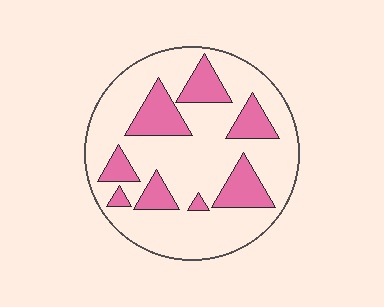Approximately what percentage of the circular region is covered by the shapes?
Approximately 25%.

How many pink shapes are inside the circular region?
8.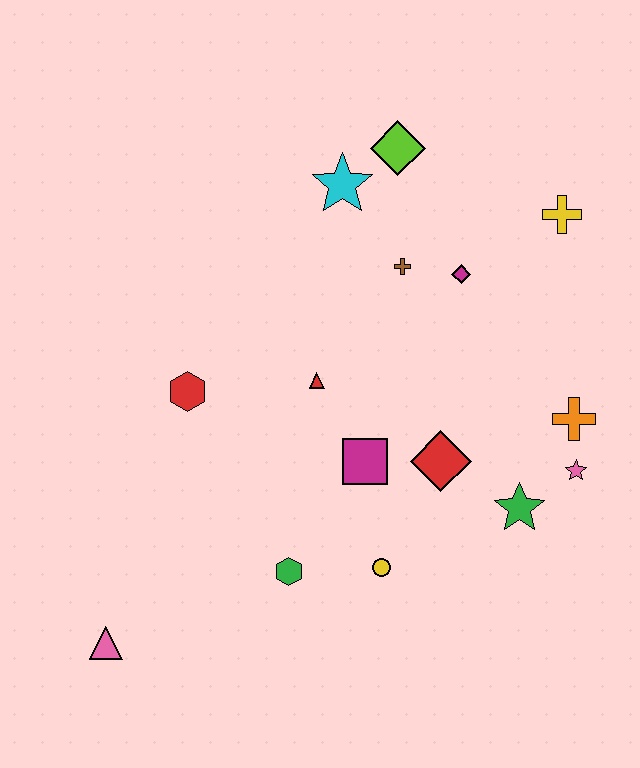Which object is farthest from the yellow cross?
The pink triangle is farthest from the yellow cross.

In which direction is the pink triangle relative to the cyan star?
The pink triangle is below the cyan star.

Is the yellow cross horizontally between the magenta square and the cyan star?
No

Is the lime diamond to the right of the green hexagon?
Yes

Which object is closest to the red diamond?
The magenta square is closest to the red diamond.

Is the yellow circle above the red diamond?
No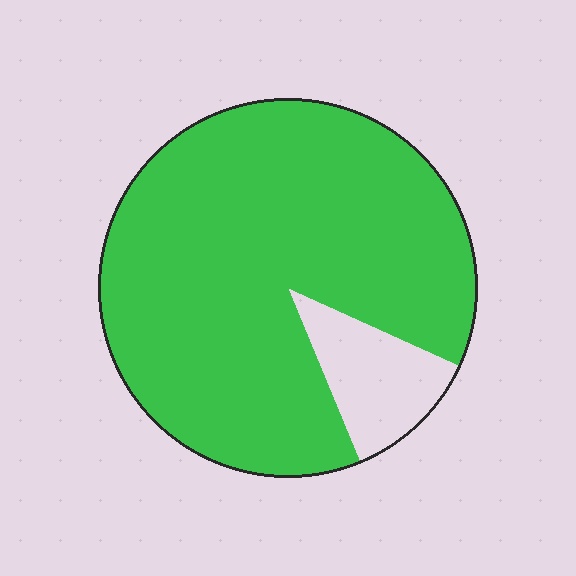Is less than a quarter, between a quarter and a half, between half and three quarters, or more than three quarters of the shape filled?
More than three quarters.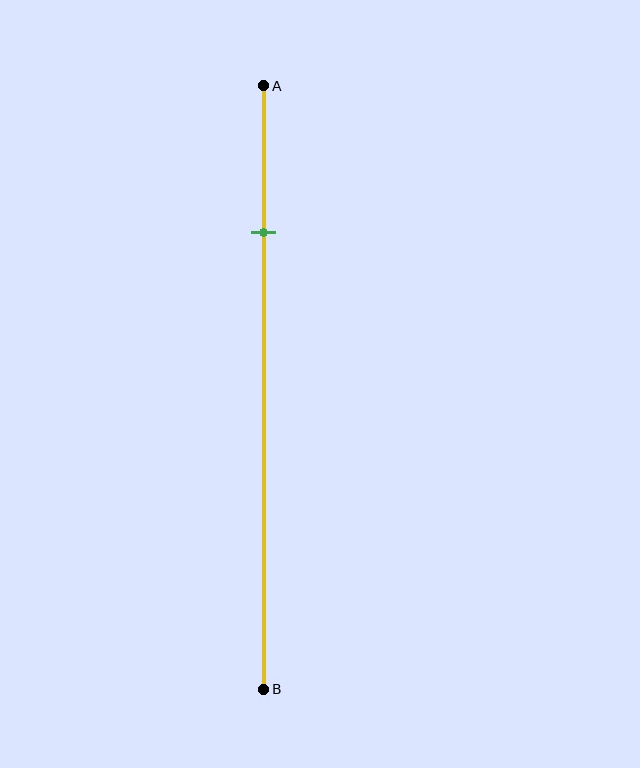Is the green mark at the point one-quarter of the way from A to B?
Yes, the mark is approximately at the one-quarter point.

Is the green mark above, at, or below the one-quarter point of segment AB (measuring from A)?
The green mark is approximately at the one-quarter point of segment AB.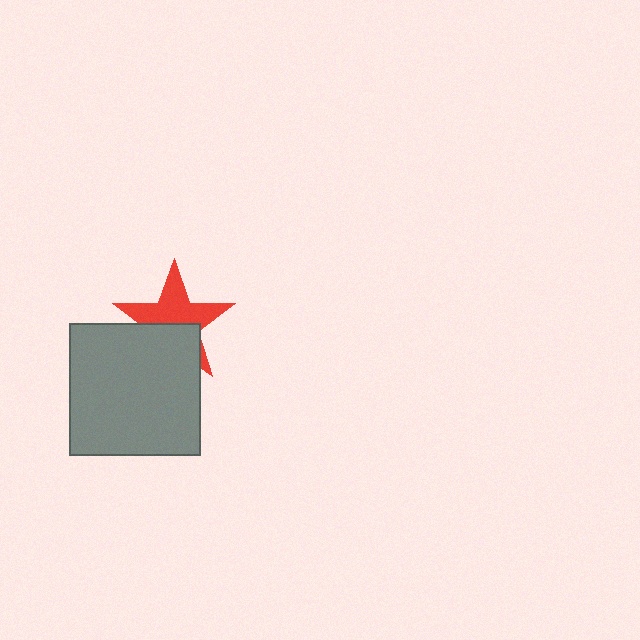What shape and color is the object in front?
The object in front is a gray square.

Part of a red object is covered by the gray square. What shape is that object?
It is a star.